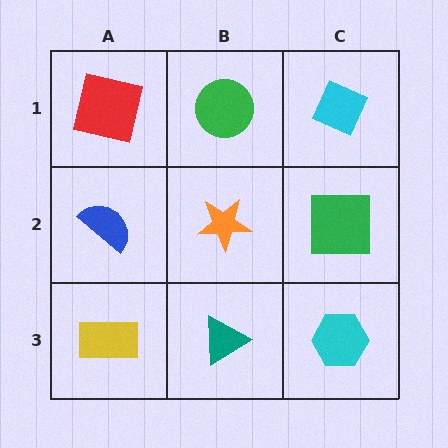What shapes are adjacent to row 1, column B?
An orange star (row 2, column B), a red square (row 1, column A), a cyan diamond (row 1, column C).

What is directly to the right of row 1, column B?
A cyan diamond.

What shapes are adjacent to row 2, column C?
A cyan diamond (row 1, column C), a cyan hexagon (row 3, column C), an orange star (row 2, column B).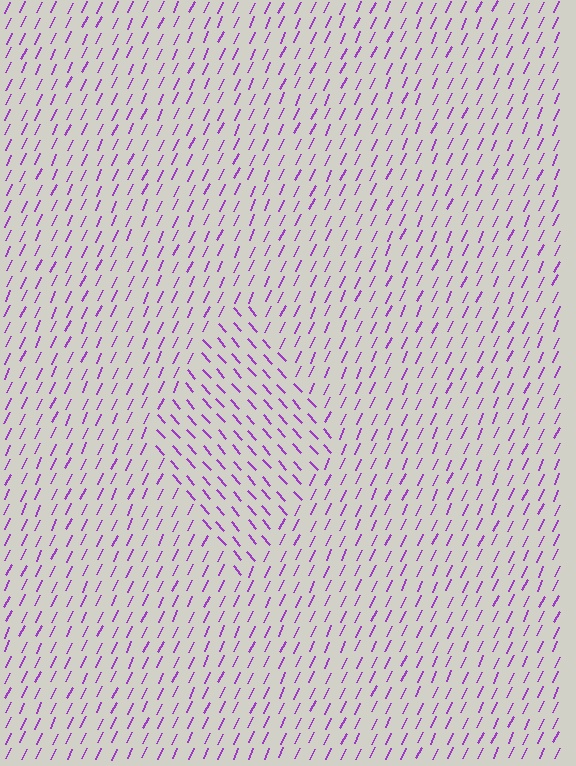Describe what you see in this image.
The image is filled with small purple line segments. A diamond region in the image has lines oriented differently from the surrounding lines, creating a visible texture boundary.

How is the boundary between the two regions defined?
The boundary is defined purely by a change in line orientation (approximately 67 degrees difference). All lines are the same color and thickness.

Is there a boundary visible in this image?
Yes, there is a texture boundary formed by a change in line orientation.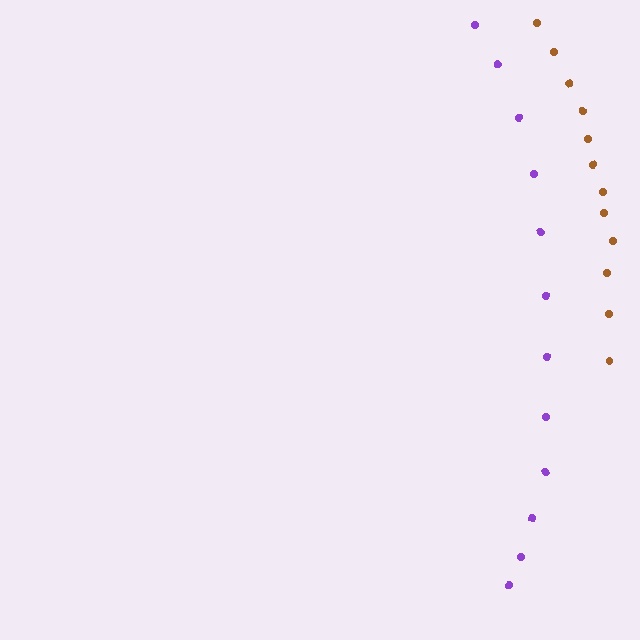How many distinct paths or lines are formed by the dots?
There are 2 distinct paths.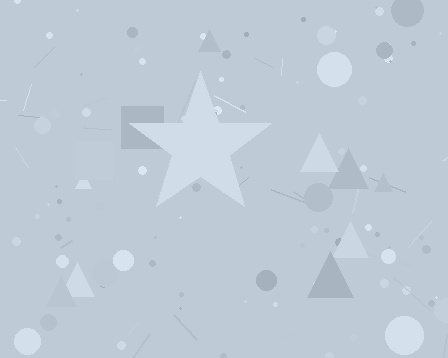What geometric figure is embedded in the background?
A star is embedded in the background.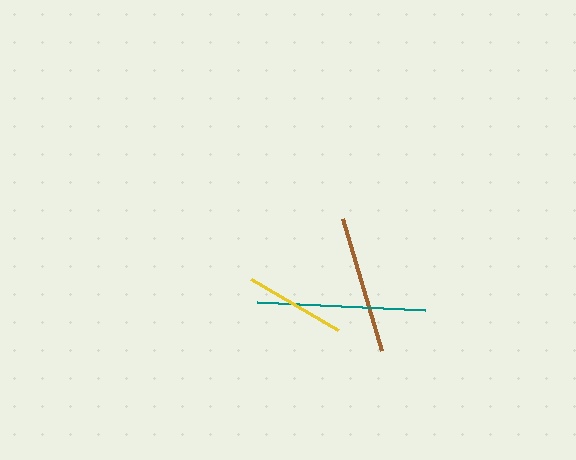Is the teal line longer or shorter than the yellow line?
The teal line is longer than the yellow line.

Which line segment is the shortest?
The yellow line is the shortest at approximately 101 pixels.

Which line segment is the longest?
The teal line is the longest at approximately 167 pixels.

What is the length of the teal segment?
The teal segment is approximately 167 pixels long.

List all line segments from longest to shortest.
From longest to shortest: teal, brown, yellow.